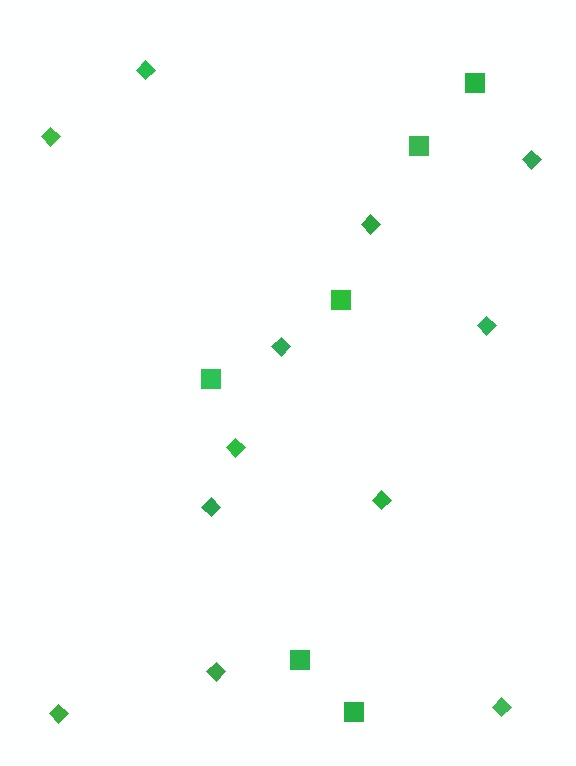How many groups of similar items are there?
There are 2 groups: one group of squares (6) and one group of diamonds (12).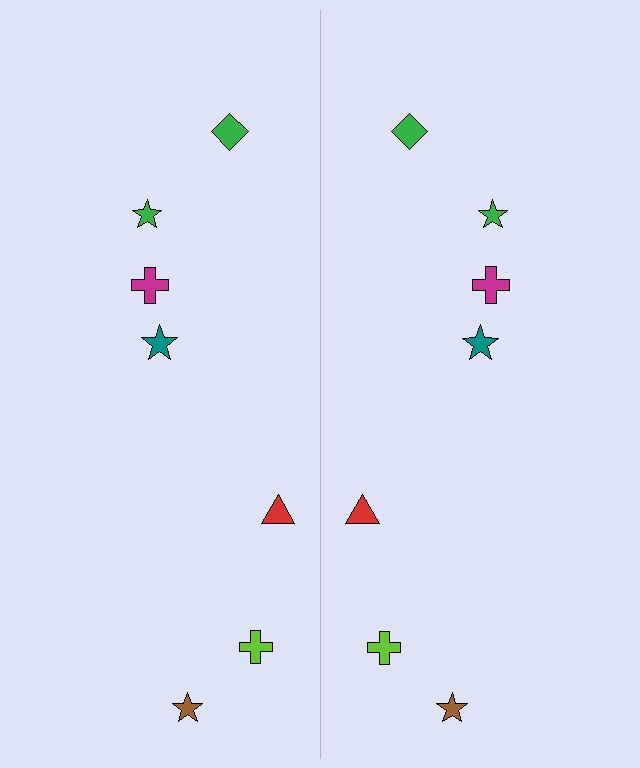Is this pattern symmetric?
Yes, this pattern has bilateral (reflection) symmetry.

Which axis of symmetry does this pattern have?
The pattern has a vertical axis of symmetry running through the center of the image.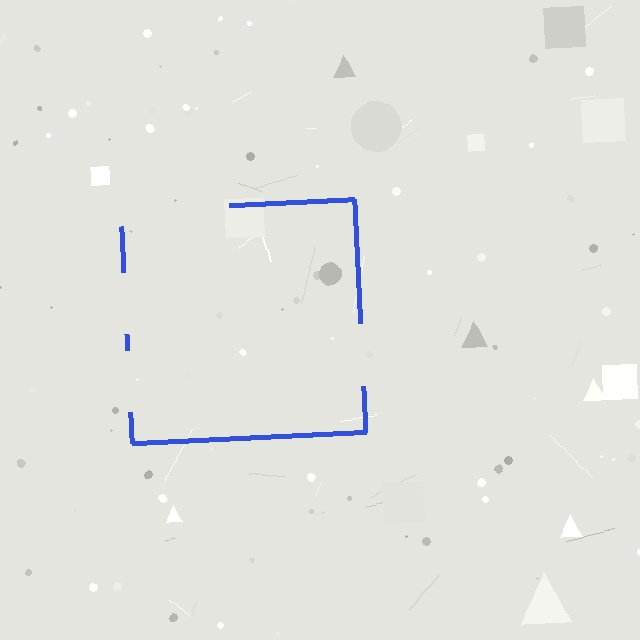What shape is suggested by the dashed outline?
The dashed outline suggests a square.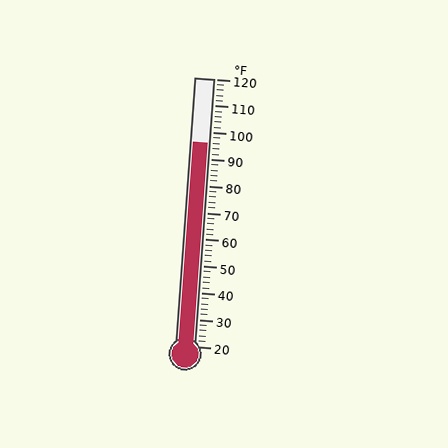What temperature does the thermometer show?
The thermometer shows approximately 96°F.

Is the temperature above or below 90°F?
The temperature is above 90°F.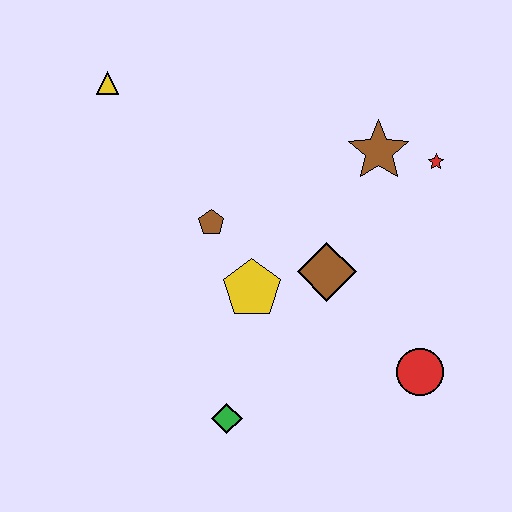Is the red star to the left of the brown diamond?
No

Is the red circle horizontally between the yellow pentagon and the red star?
Yes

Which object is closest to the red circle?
The brown diamond is closest to the red circle.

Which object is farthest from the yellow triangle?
The red circle is farthest from the yellow triangle.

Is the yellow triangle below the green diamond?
No